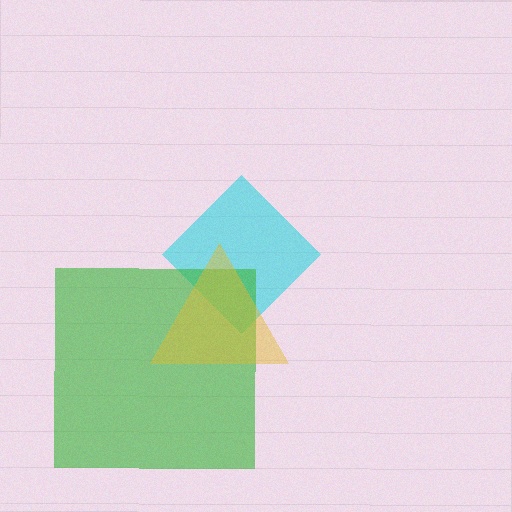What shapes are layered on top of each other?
The layered shapes are: a cyan diamond, a green square, a yellow triangle.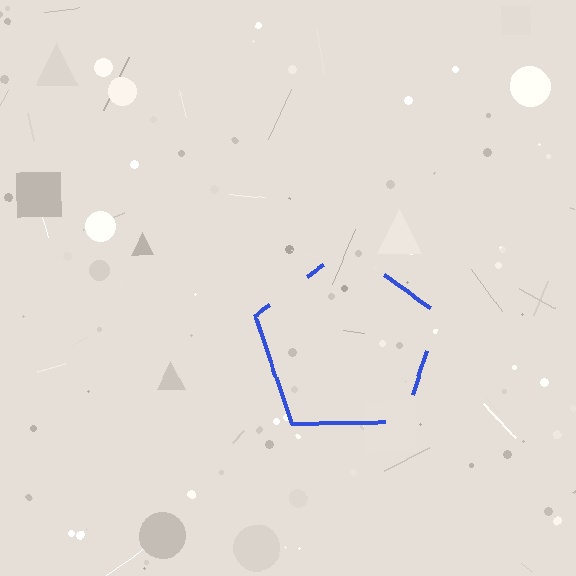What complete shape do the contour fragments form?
The contour fragments form a pentagon.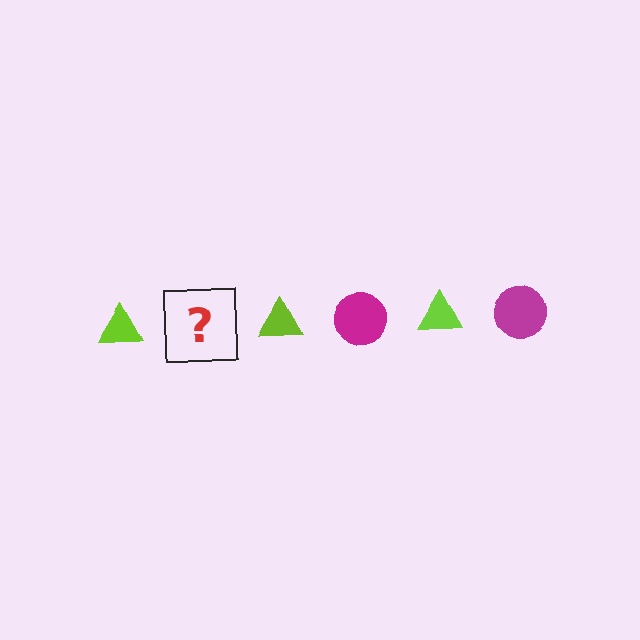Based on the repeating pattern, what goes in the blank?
The blank should be a magenta circle.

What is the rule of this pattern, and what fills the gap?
The rule is that the pattern alternates between lime triangle and magenta circle. The gap should be filled with a magenta circle.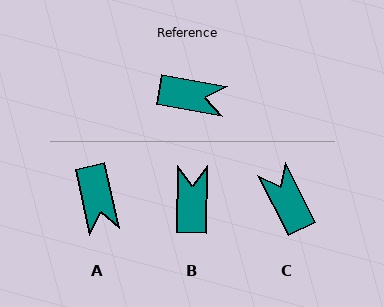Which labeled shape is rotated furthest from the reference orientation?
C, about 127 degrees away.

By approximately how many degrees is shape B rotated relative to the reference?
Approximately 99 degrees counter-clockwise.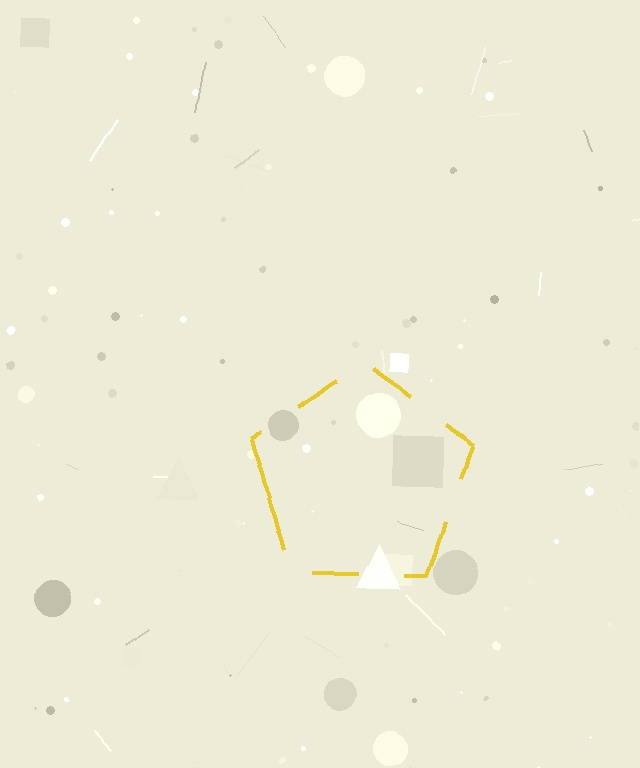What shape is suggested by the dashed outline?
The dashed outline suggests a pentagon.